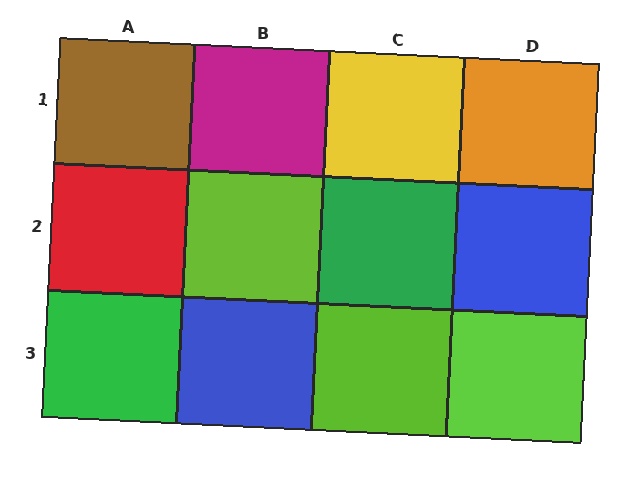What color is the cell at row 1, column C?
Yellow.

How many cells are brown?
1 cell is brown.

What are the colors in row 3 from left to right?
Green, blue, lime, lime.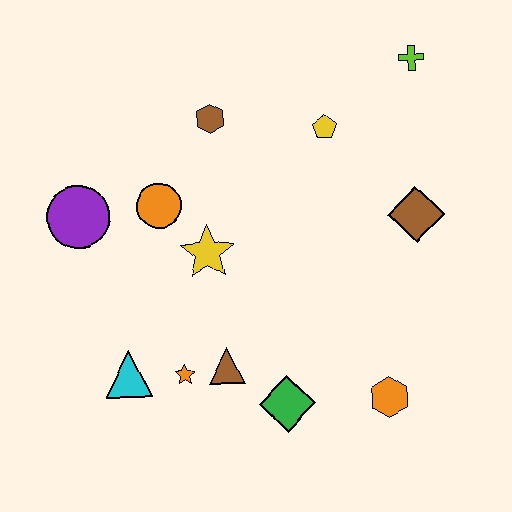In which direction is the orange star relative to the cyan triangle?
The orange star is to the right of the cyan triangle.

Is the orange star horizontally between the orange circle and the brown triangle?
Yes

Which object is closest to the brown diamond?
The yellow pentagon is closest to the brown diamond.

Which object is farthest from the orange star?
The lime cross is farthest from the orange star.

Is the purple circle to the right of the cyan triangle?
No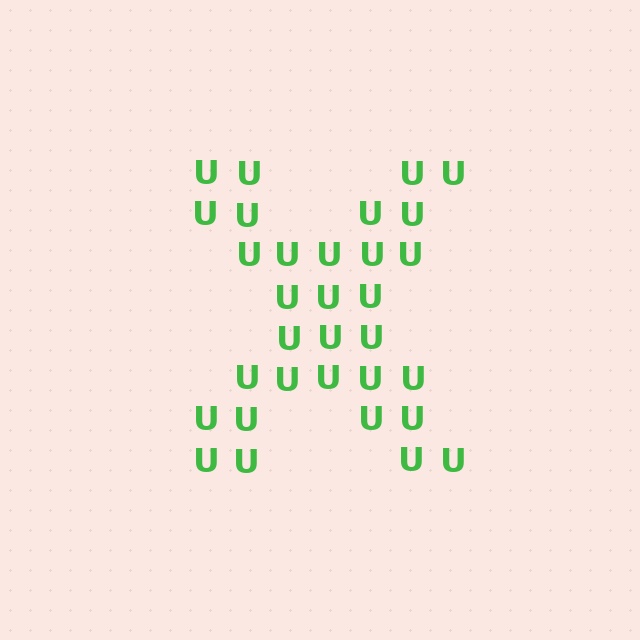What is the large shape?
The large shape is the letter X.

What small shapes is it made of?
It is made of small letter U's.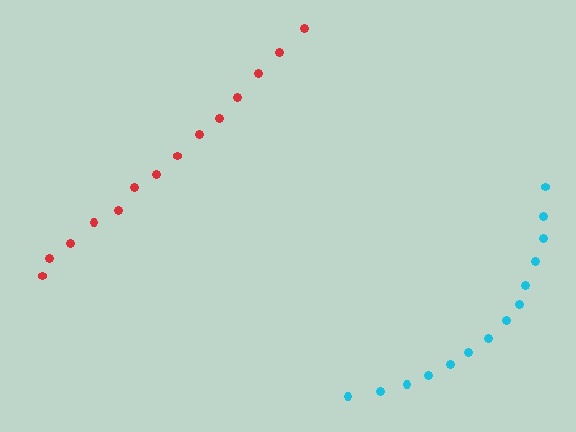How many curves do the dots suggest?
There are 2 distinct paths.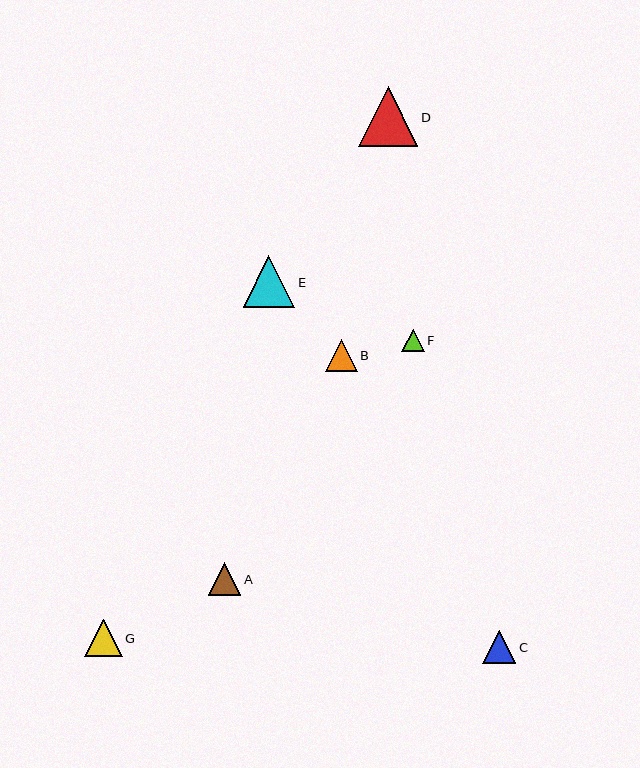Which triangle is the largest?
Triangle D is the largest with a size of approximately 59 pixels.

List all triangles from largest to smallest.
From largest to smallest: D, E, G, C, A, B, F.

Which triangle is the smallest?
Triangle F is the smallest with a size of approximately 22 pixels.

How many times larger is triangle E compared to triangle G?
Triangle E is approximately 1.4 times the size of triangle G.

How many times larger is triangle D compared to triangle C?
Triangle D is approximately 1.8 times the size of triangle C.